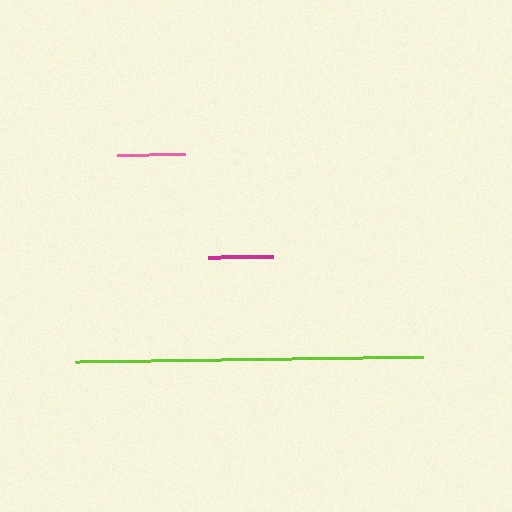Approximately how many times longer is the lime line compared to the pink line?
The lime line is approximately 5.1 times the length of the pink line.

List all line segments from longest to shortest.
From longest to shortest: lime, pink, magenta.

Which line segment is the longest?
The lime line is the longest at approximately 348 pixels.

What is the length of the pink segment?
The pink segment is approximately 68 pixels long.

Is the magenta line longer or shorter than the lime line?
The lime line is longer than the magenta line.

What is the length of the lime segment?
The lime segment is approximately 348 pixels long.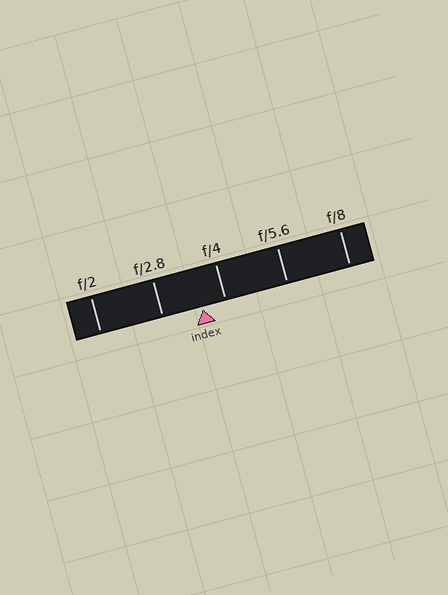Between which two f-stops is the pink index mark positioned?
The index mark is between f/2.8 and f/4.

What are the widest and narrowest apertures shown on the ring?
The widest aperture shown is f/2 and the narrowest is f/8.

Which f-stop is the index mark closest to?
The index mark is closest to f/4.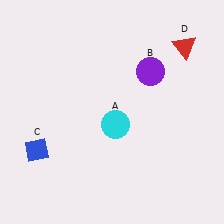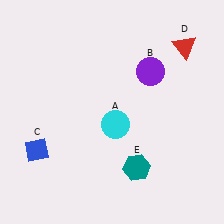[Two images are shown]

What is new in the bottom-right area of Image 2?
A teal hexagon (E) was added in the bottom-right area of Image 2.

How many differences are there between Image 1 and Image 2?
There is 1 difference between the two images.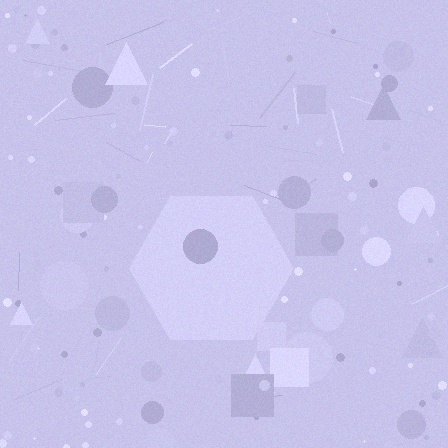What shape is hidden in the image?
A hexagon is hidden in the image.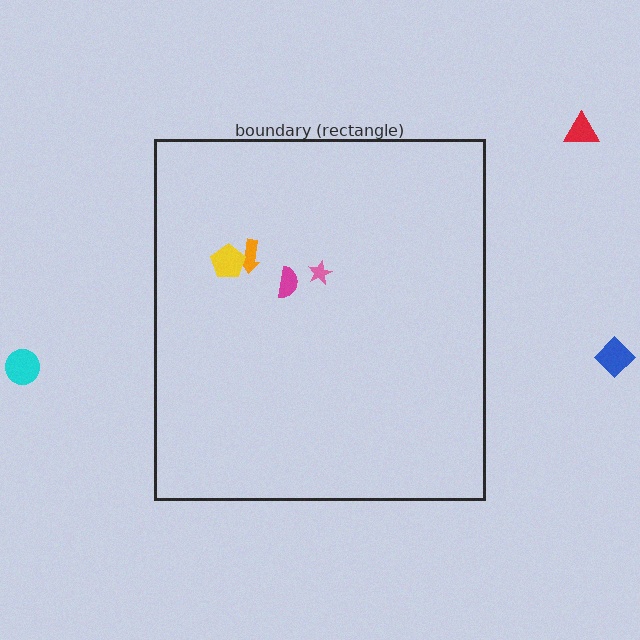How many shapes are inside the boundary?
4 inside, 3 outside.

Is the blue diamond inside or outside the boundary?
Outside.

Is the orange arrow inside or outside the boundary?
Inside.